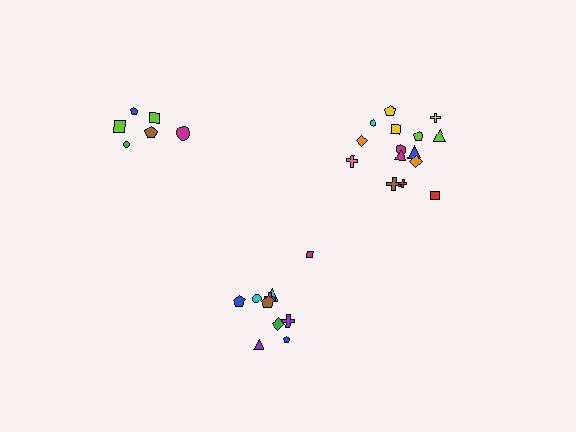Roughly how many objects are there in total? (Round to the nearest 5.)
Roughly 30 objects in total.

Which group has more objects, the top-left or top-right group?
The top-right group.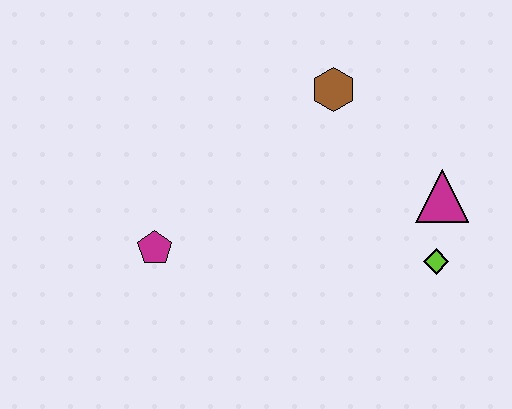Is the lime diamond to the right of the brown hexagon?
Yes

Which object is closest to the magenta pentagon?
The brown hexagon is closest to the magenta pentagon.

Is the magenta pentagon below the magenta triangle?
Yes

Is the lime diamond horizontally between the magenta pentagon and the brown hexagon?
No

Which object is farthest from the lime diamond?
The magenta pentagon is farthest from the lime diamond.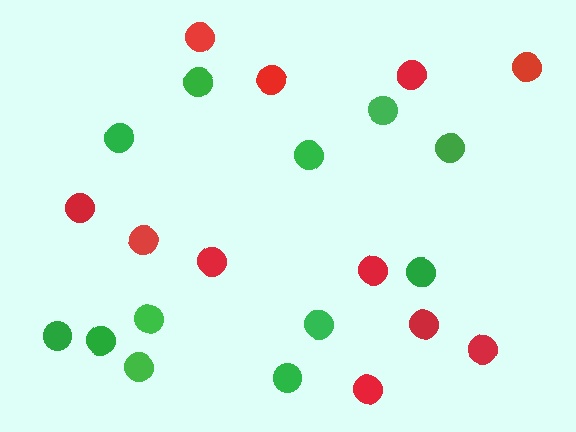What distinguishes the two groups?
There are 2 groups: one group of green circles (12) and one group of red circles (11).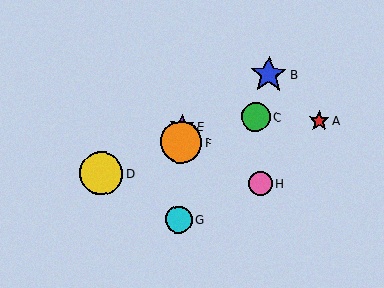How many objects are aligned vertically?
3 objects (E, F, G) are aligned vertically.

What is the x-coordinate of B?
Object B is at x≈269.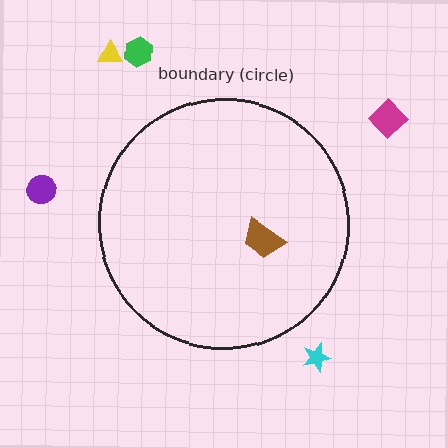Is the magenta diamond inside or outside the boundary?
Outside.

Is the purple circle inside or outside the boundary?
Outside.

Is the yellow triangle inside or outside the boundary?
Outside.